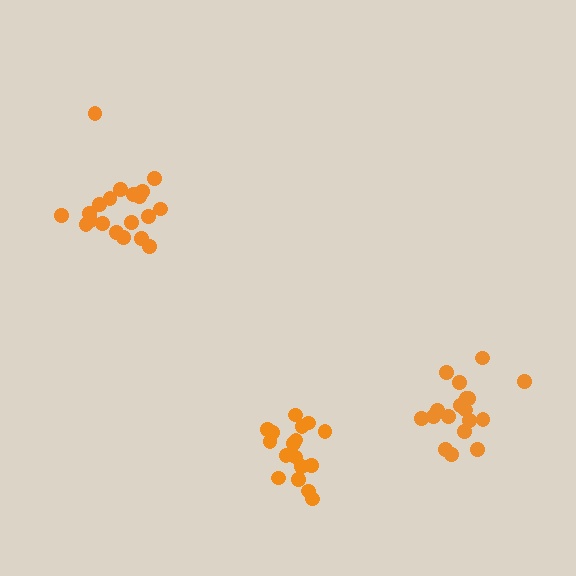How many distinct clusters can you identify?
There are 3 distinct clusters.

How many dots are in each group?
Group 1: 18 dots, Group 2: 20 dots, Group 3: 17 dots (55 total).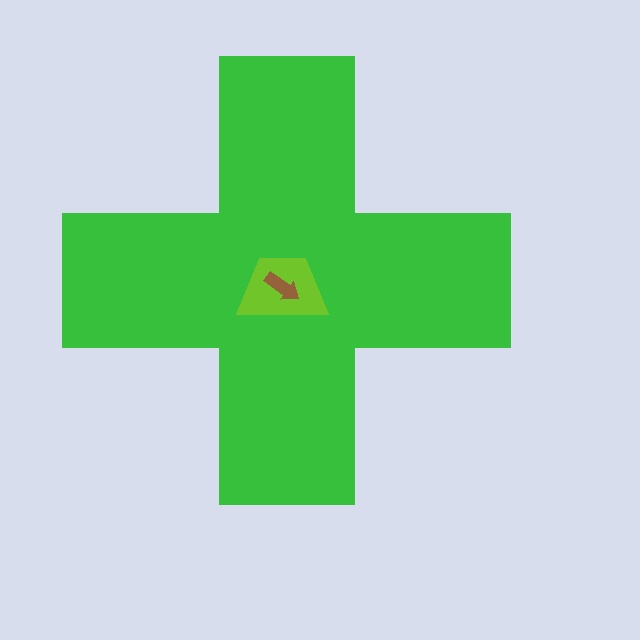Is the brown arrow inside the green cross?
Yes.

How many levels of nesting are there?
3.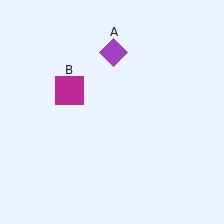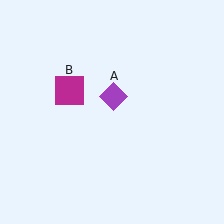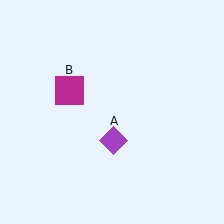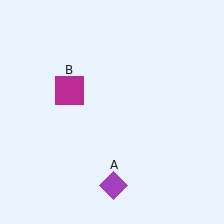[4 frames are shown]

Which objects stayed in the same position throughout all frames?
Magenta square (object B) remained stationary.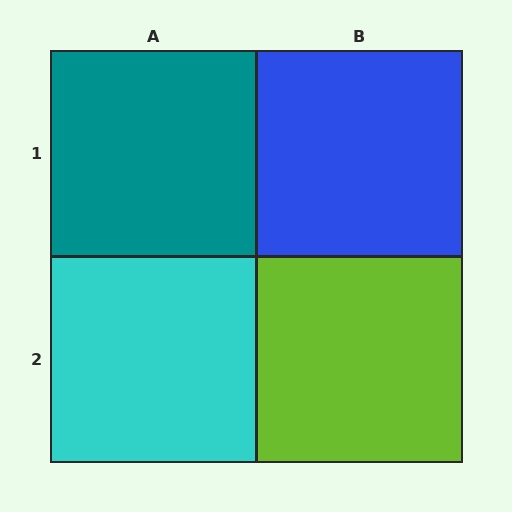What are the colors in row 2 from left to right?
Cyan, lime.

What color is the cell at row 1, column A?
Teal.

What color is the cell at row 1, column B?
Blue.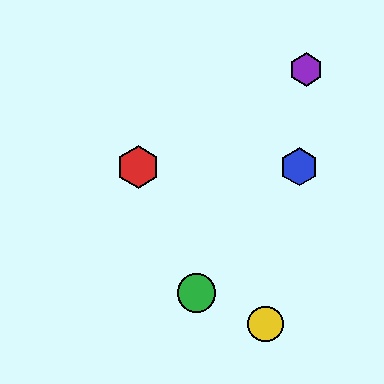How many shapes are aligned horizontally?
2 shapes (the red hexagon, the blue hexagon) are aligned horizontally.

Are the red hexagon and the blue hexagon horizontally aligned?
Yes, both are at y≈167.